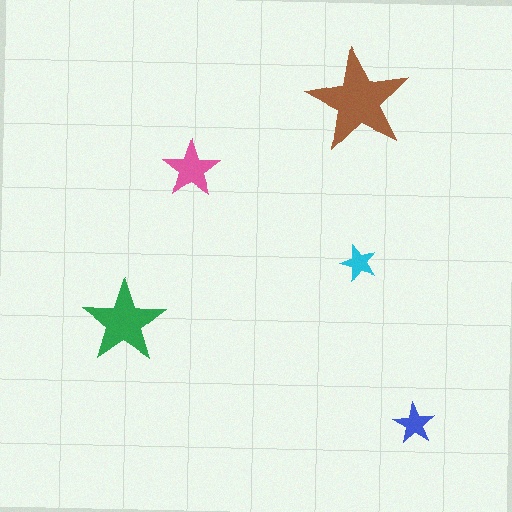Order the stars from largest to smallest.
the brown one, the green one, the pink one, the blue one, the cyan one.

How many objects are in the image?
There are 5 objects in the image.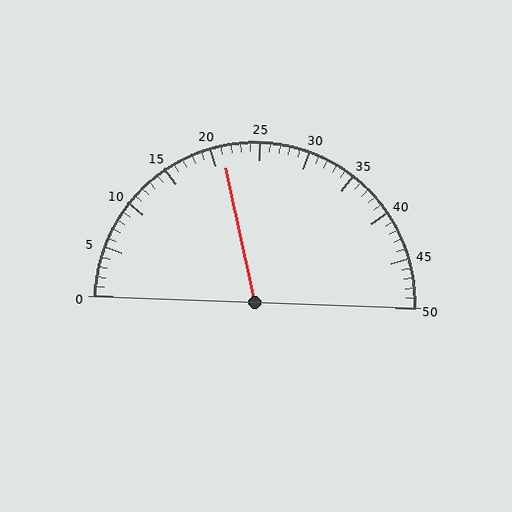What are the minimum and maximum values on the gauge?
The gauge ranges from 0 to 50.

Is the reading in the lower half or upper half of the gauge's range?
The reading is in the lower half of the range (0 to 50).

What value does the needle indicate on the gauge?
The needle indicates approximately 21.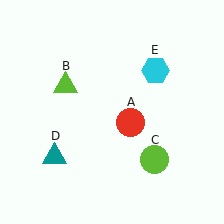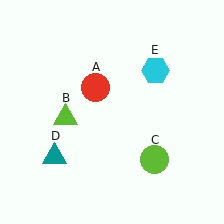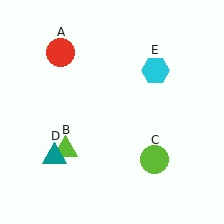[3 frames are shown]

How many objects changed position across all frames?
2 objects changed position: red circle (object A), lime triangle (object B).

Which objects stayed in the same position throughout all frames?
Lime circle (object C) and teal triangle (object D) and cyan hexagon (object E) remained stationary.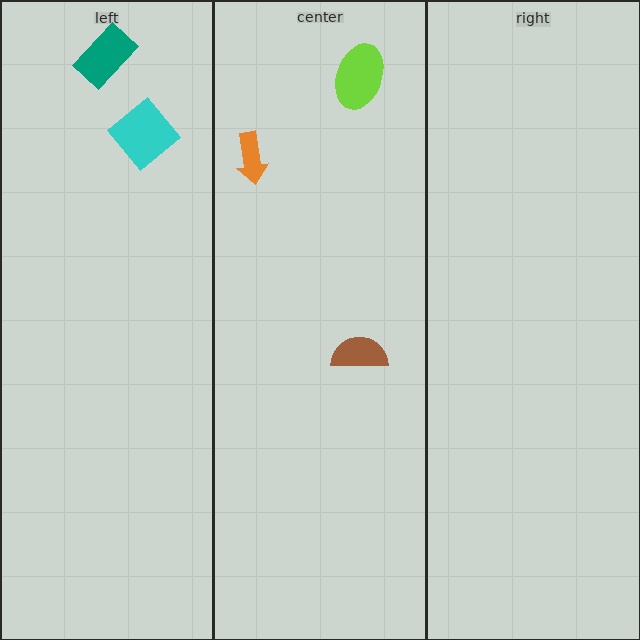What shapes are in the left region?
The cyan diamond, the teal rectangle.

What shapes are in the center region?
The orange arrow, the brown semicircle, the lime ellipse.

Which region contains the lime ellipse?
The center region.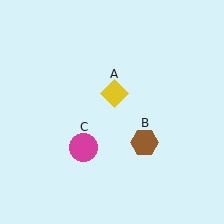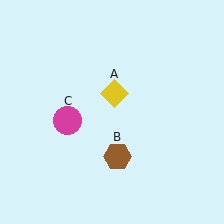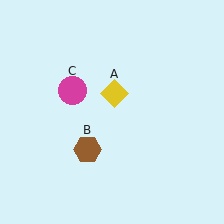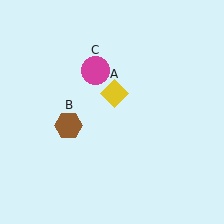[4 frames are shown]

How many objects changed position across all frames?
2 objects changed position: brown hexagon (object B), magenta circle (object C).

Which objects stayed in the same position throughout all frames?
Yellow diamond (object A) remained stationary.